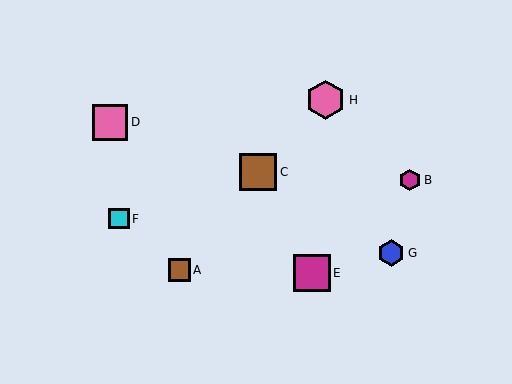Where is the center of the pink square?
The center of the pink square is at (110, 123).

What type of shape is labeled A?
Shape A is a brown square.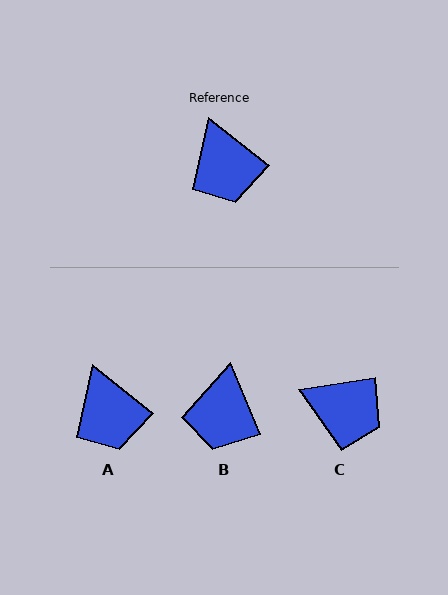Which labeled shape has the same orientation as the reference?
A.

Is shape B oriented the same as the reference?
No, it is off by about 29 degrees.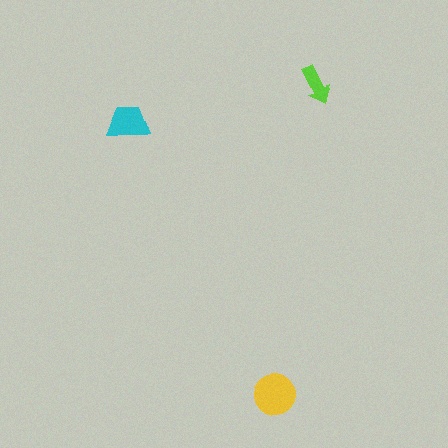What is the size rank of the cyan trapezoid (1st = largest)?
2nd.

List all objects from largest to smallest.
The yellow circle, the cyan trapezoid, the lime arrow.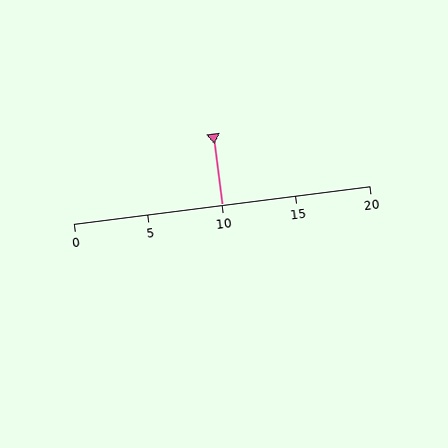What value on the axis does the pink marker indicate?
The marker indicates approximately 10.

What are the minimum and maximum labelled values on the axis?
The axis runs from 0 to 20.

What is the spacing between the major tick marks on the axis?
The major ticks are spaced 5 apart.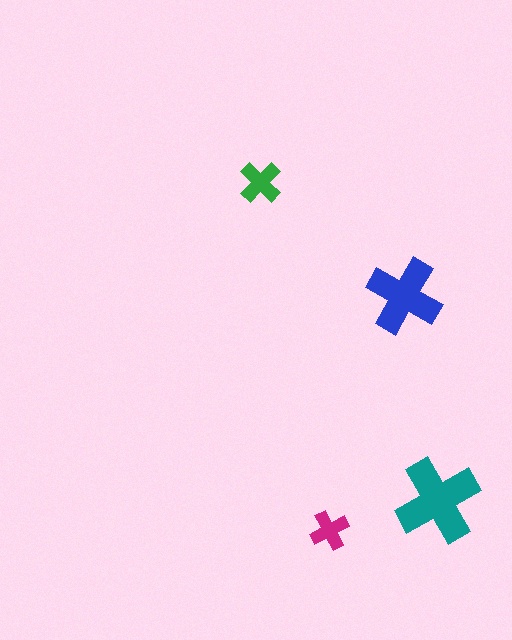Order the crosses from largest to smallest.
the teal one, the blue one, the green one, the magenta one.